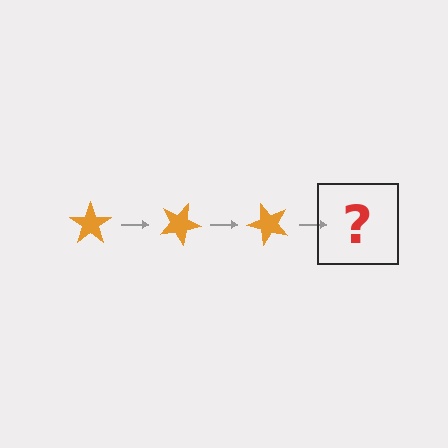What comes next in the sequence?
The next element should be an orange star rotated 75 degrees.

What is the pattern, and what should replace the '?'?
The pattern is that the star rotates 25 degrees each step. The '?' should be an orange star rotated 75 degrees.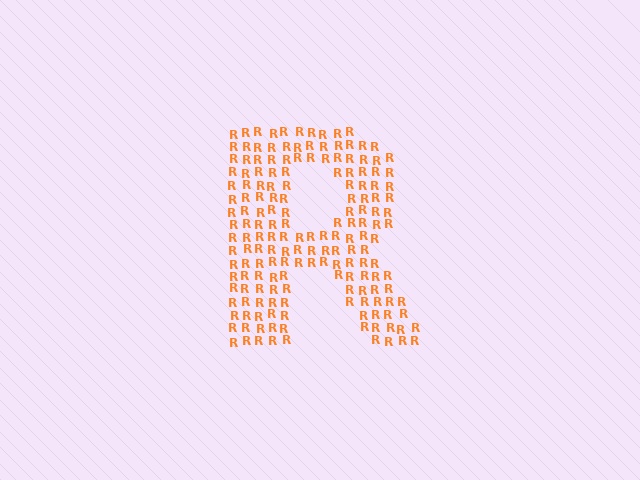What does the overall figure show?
The overall figure shows the letter R.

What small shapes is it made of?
It is made of small letter R's.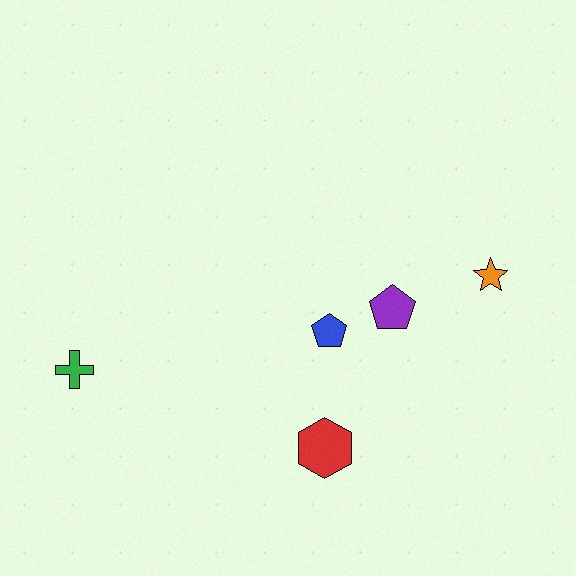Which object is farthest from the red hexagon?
The green cross is farthest from the red hexagon.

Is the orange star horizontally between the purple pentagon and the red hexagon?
No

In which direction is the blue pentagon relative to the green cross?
The blue pentagon is to the right of the green cross.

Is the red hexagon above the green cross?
No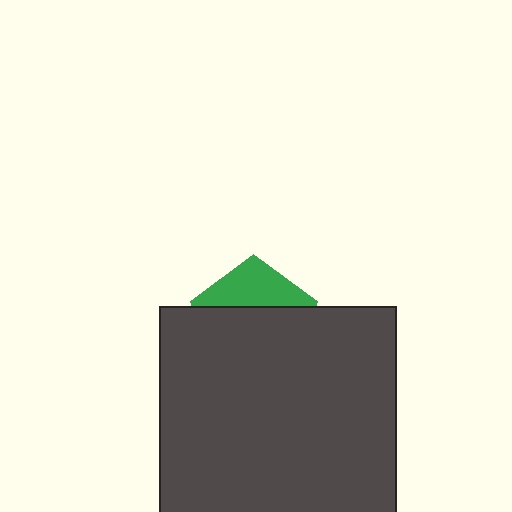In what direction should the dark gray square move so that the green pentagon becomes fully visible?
The dark gray square should move down. That is the shortest direction to clear the overlap and leave the green pentagon fully visible.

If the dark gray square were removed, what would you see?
You would see the complete green pentagon.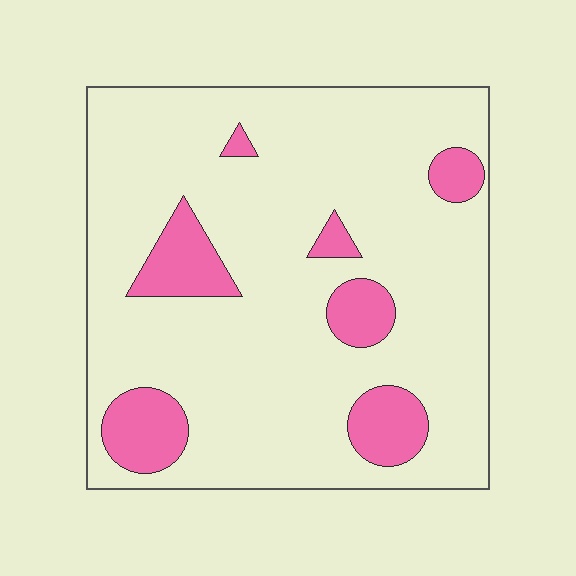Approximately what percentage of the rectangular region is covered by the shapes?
Approximately 15%.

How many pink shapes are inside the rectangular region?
7.